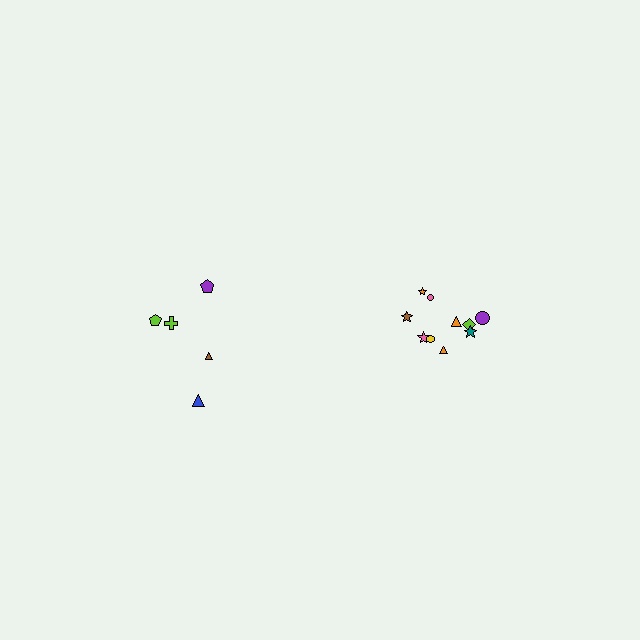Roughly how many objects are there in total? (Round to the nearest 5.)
Roughly 15 objects in total.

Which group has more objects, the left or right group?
The right group.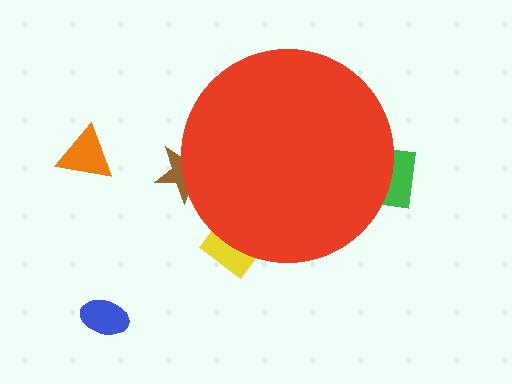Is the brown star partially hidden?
Yes, the brown star is partially hidden behind the red circle.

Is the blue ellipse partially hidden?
No, the blue ellipse is fully visible.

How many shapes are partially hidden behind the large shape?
3 shapes are partially hidden.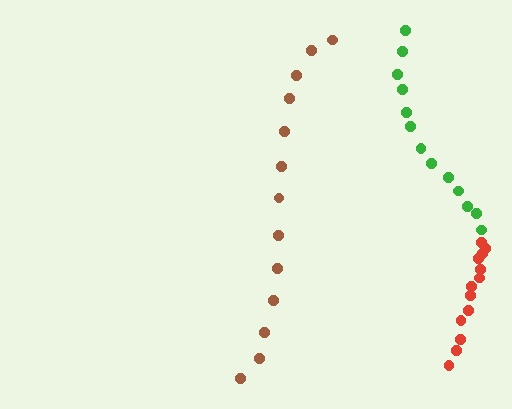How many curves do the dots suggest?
There are 3 distinct paths.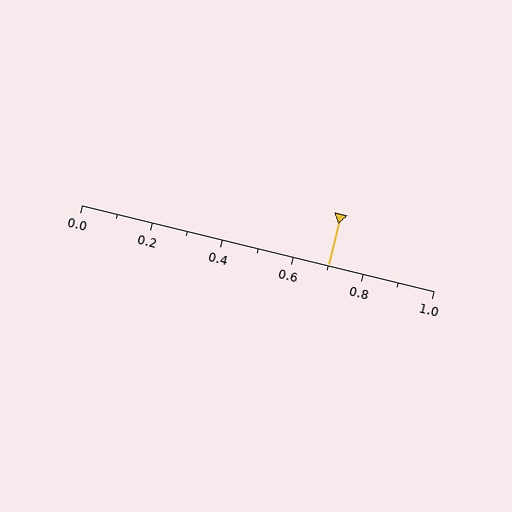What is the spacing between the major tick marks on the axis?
The major ticks are spaced 0.2 apart.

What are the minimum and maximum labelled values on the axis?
The axis runs from 0.0 to 1.0.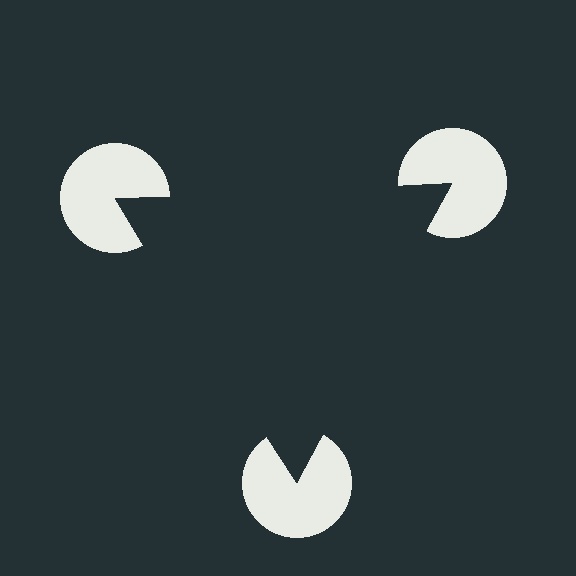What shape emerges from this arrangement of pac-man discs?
An illusory triangle — its edges are inferred from the aligned wedge cuts in the pac-man discs, not physically drawn.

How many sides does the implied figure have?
3 sides.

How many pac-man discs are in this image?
There are 3 — one at each vertex of the illusory triangle.